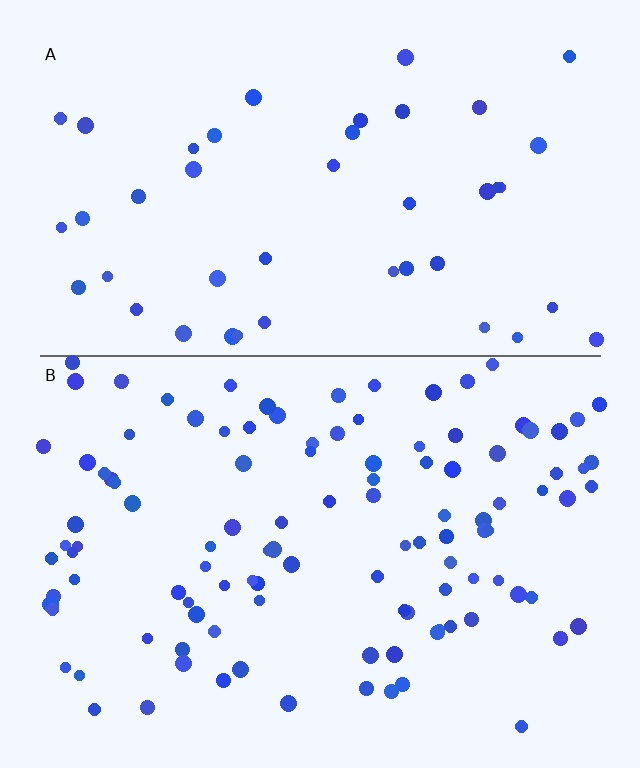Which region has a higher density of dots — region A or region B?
B (the bottom).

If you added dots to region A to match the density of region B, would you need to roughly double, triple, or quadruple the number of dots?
Approximately triple.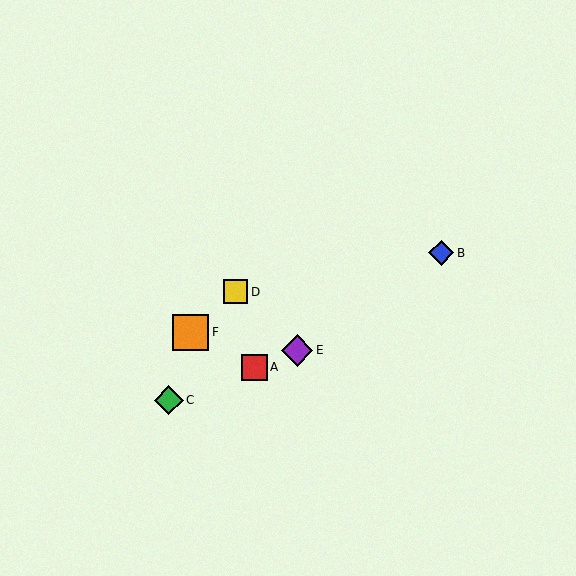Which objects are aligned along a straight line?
Objects A, C, E are aligned along a straight line.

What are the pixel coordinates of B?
Object B is at (441, 253).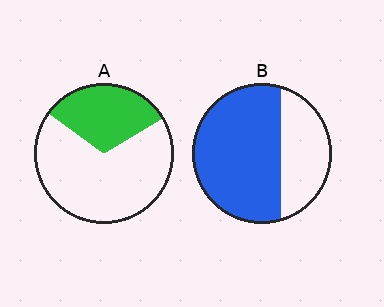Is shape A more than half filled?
No.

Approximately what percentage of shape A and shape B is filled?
A is approximately 30% and B is approximately 65%.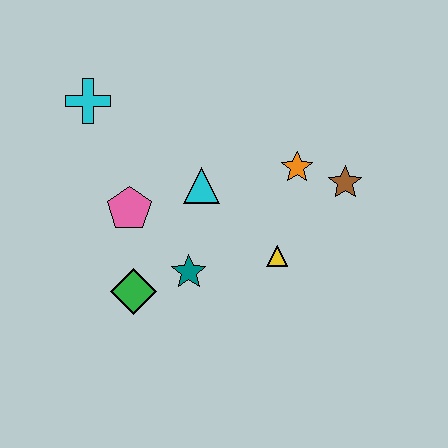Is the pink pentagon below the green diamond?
No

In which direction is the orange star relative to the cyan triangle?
The orange star is to the right of the cyan triangle.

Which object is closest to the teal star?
The green diamond is closest to the teal star.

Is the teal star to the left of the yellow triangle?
Yes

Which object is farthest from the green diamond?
The brown star is farthest from the green diamond.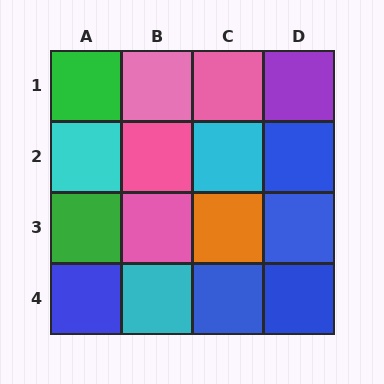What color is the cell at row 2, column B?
Pink.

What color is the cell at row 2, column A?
Cyan.